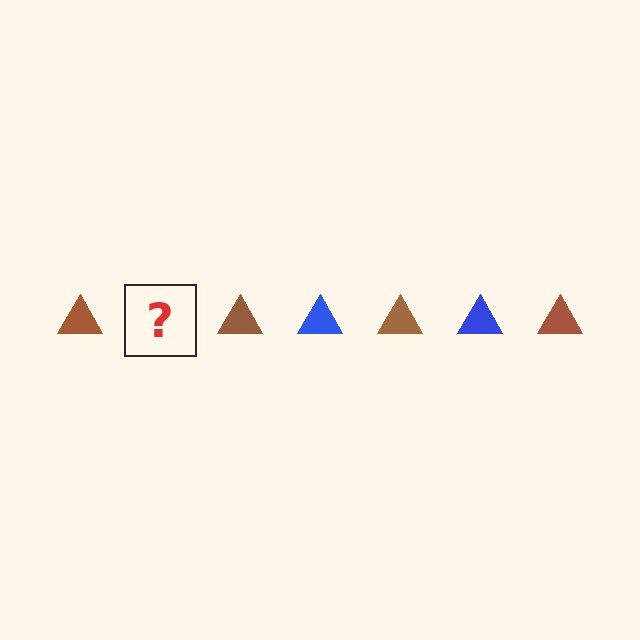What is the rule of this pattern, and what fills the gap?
The rule is that the pattern cycles through brown, blue triangles. The gap should be filled with a blue triangle.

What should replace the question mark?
The question mark should be replaced with a blue triangle.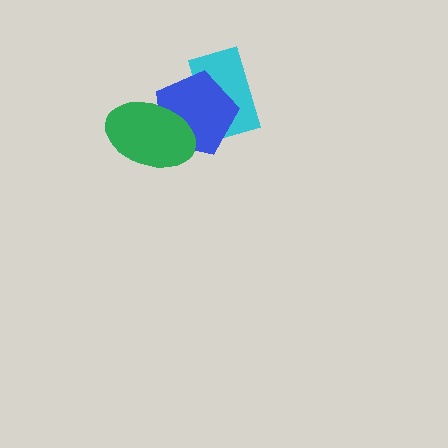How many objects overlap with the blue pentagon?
2 objects overlap with the blue pentagon.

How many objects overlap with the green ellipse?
1 object overlaps with the green ellipse.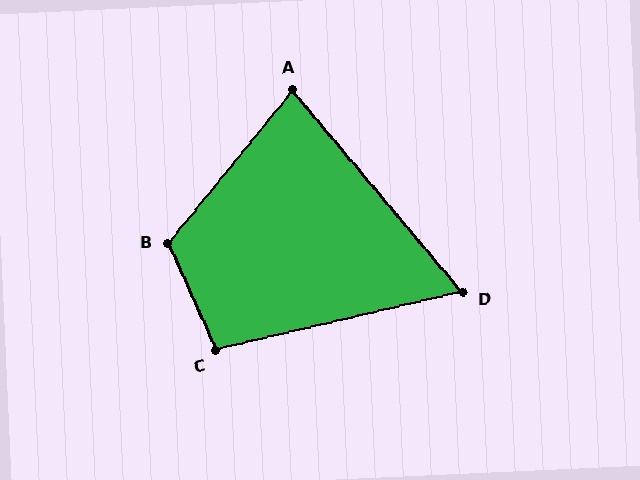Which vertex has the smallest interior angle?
D, at approximately 63 degrees.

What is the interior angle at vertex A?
Approximately 79 degrees (acute).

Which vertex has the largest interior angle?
B, at approximately 117 degrees.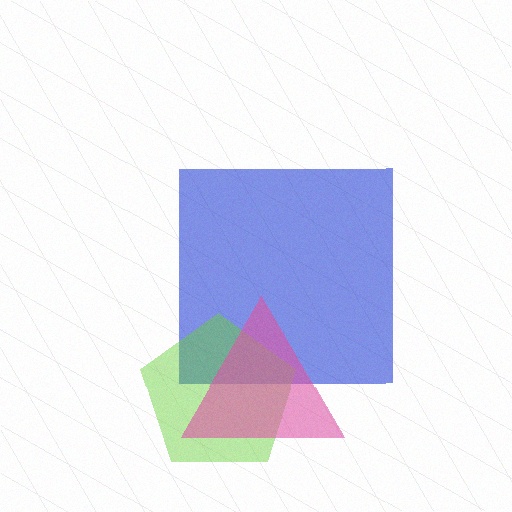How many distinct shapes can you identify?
There are 3 distinct shapes: a blue square, a lime pentagon, a pink triangle.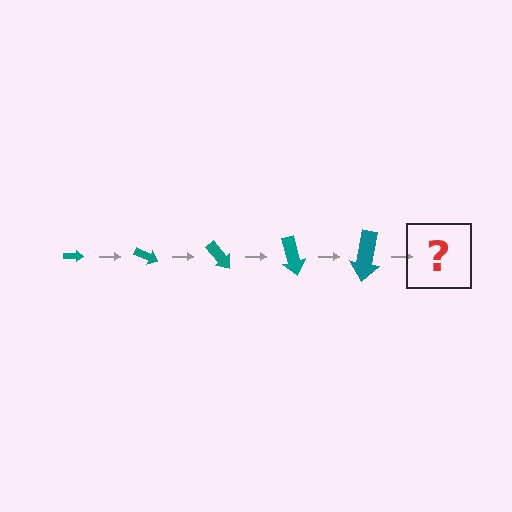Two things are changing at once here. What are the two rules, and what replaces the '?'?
The two rules are that the arrow grows larger each step and it rotates 25 degrees each step. The '?' should be an arrow, larger than the previous one and rotated 125 degrees from the start.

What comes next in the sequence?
The next element should be an arrow, larger than the previous one and rotated 125 degrees from the start.